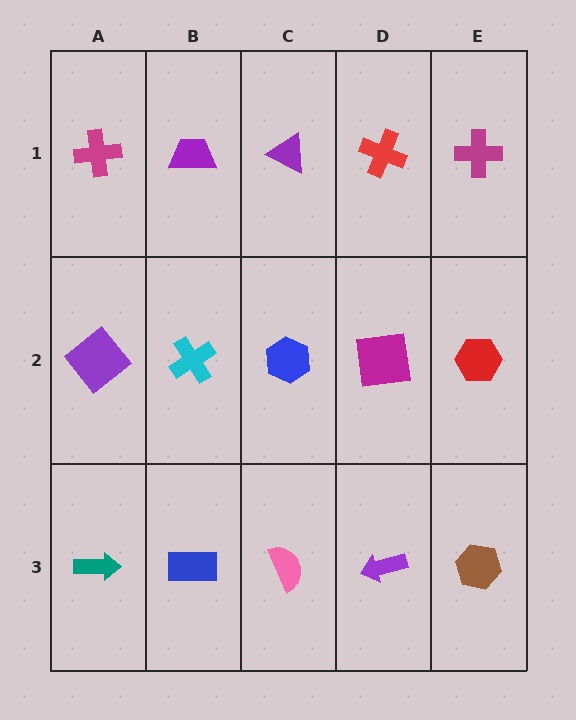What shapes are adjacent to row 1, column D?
A magenta square (row 2, column D), a purple triangle (row 1, column C), a magenta cross (row 1, column E).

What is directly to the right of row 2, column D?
A red hexagon.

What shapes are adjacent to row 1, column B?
A cyan cross (row 2, column B), a magenta cross (row 1, column A), a purple triangle (row 1, column C).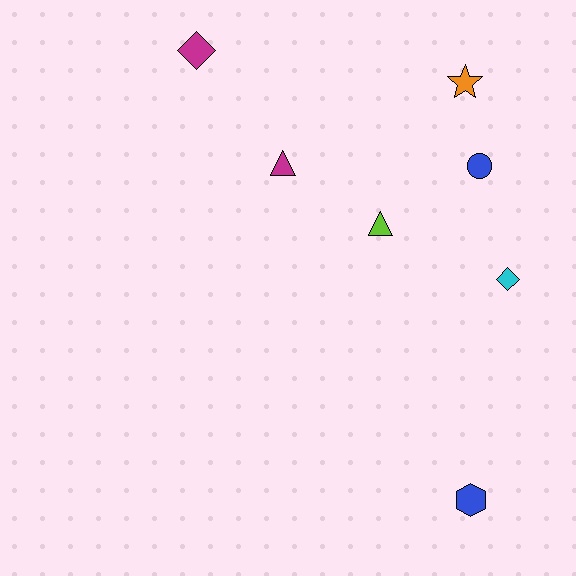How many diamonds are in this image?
There are 2 diamonds.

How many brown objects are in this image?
There are no brown objects.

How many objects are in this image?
There are 7 objects.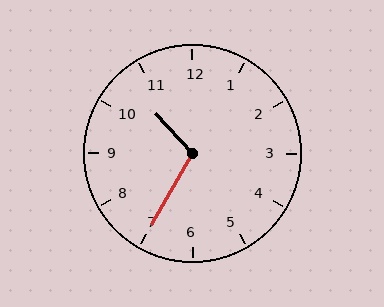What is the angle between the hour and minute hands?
Approximately 108 degrees.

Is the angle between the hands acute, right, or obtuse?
It is obtuse.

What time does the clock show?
10:35.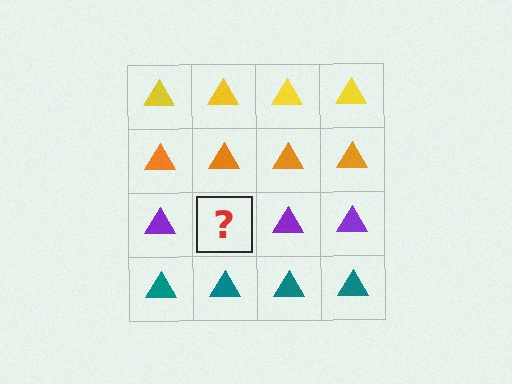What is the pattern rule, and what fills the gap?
The rule is that each row has a consistent color. The gap should be filled with a purple triangle.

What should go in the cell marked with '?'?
The missing cell should contain a purple triangle.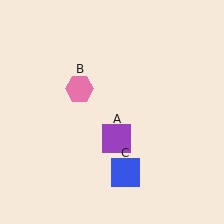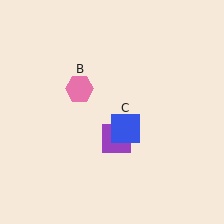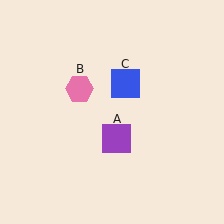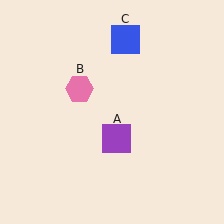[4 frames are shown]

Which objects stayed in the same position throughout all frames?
Purple square (object A) and pink hexagon (object B) remained stationary.